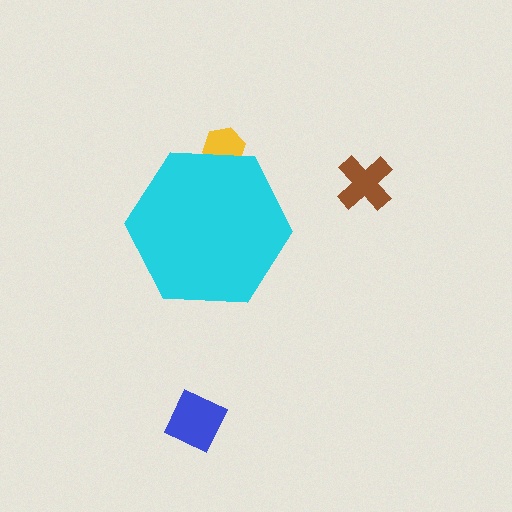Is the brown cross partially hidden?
No, the brown cross is fully visible.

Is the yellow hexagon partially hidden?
Yes, the yellow hexagon is partially hidden behind the cyan hexagon.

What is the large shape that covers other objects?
A cyan hexagon.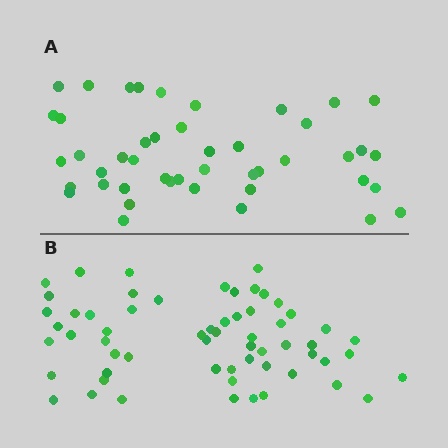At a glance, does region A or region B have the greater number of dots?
Region B (the bottom region) has more dots.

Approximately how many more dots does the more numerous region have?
Region B has approximately 15 more dots than region A.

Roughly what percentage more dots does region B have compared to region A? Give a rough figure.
About 35% more.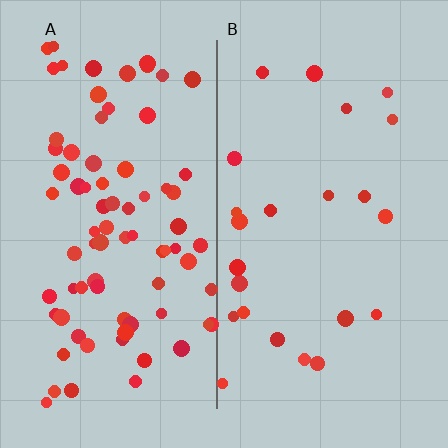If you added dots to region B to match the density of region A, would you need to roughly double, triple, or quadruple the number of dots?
Approximately triple.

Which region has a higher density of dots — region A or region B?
A (the left).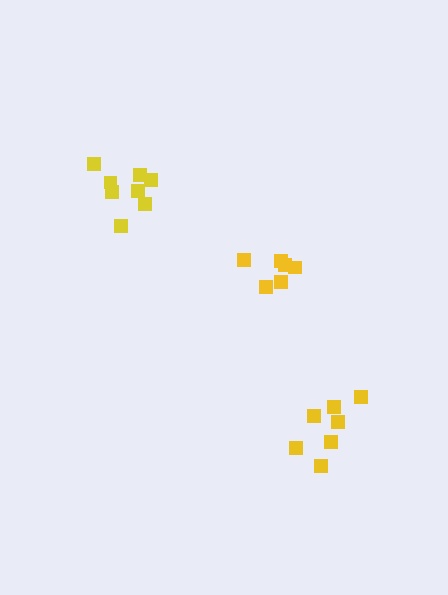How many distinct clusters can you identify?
There are 3 distinct clusters.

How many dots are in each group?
Group 1: 7 dots, Group 2: 6 dots, Group 3: 8 dots (21 total).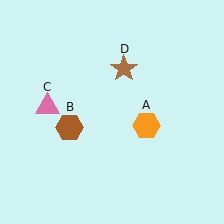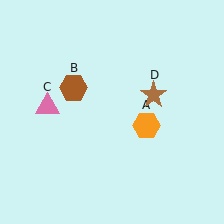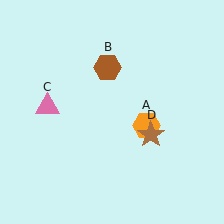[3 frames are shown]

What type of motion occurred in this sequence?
The brown hexagon (object B), brown star (object D) rotated clockwise around the center of the scene.